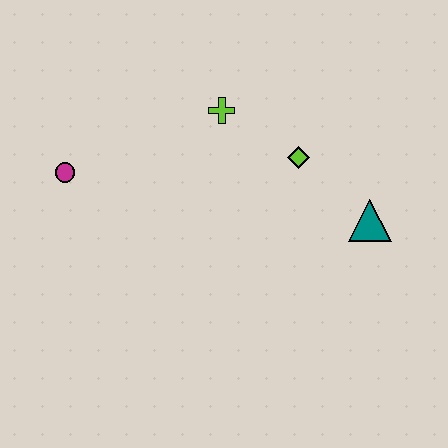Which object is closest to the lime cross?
The lime diamond is closest to the lime cross.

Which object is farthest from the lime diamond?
The magenta circle is farthest from the lime diamond.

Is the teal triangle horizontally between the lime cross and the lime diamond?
No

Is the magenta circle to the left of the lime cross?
Yes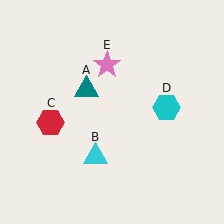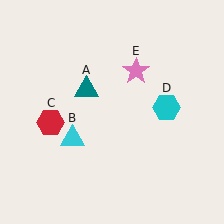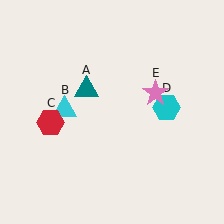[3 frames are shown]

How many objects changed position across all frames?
2 objects changed position: cyan triangle (object B), pink star (object E).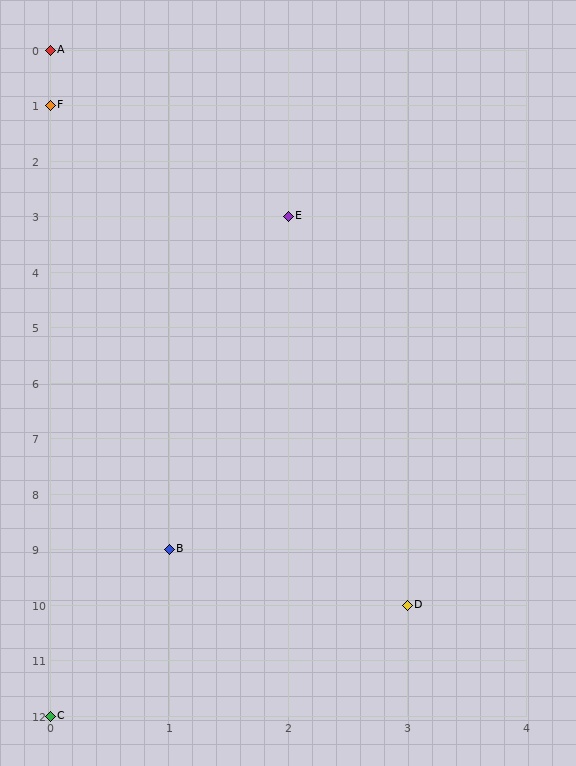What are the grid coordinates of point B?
Point B is at grid coordinates (1, 9).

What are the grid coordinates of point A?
Point A is at grid coordinates (0, 0).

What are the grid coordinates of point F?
Point F is at grid coordinates (0, 1).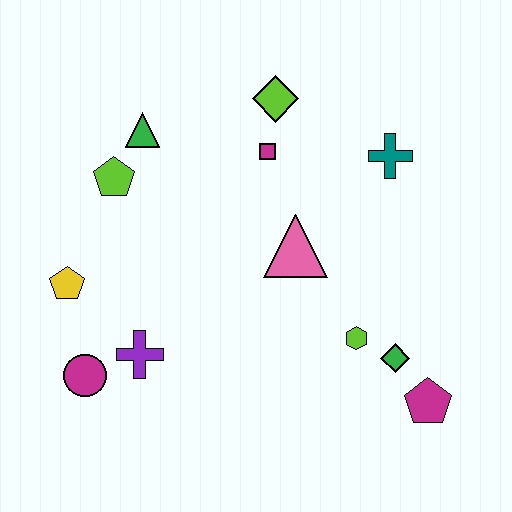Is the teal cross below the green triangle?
Yes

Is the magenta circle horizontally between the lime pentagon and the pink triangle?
No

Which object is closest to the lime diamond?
The magenta square is closest to the lime diamond.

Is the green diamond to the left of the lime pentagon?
No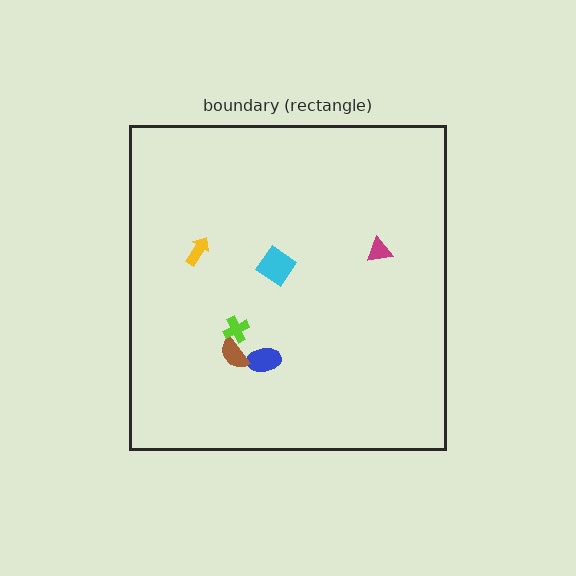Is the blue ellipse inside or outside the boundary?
Inside.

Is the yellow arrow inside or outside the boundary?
Inside.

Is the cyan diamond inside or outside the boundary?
Inside.